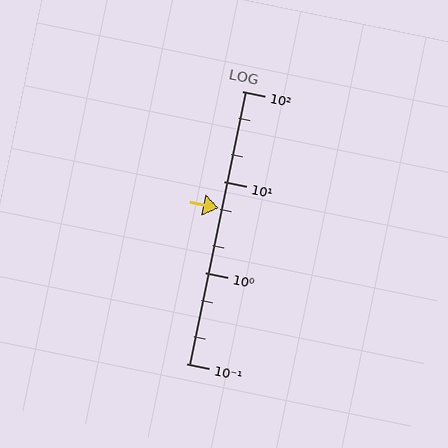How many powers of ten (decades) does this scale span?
The scale spans 3 decades, from 0.1 to 100.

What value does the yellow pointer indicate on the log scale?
The pointer indicates approximately 5.1.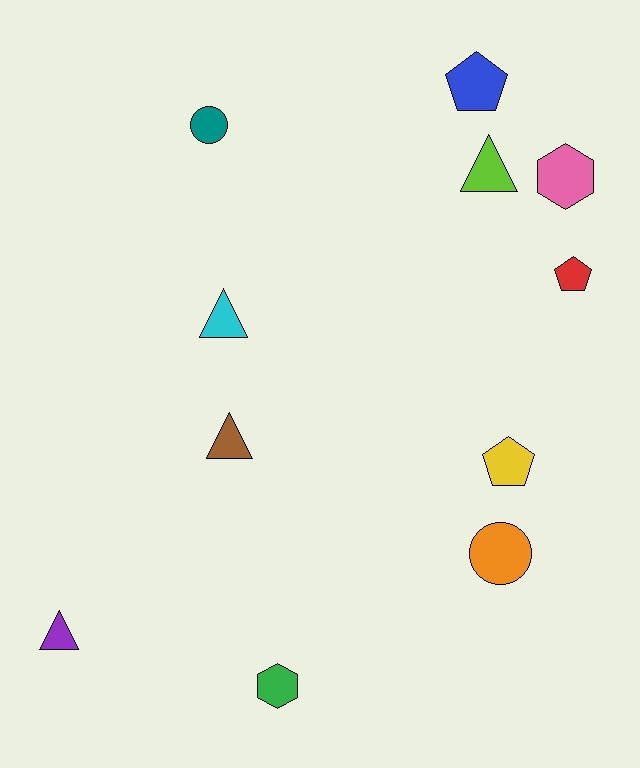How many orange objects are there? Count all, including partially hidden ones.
There is 1 orange object.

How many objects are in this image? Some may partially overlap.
There are 11 objects.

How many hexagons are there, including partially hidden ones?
There are 2 hexagons.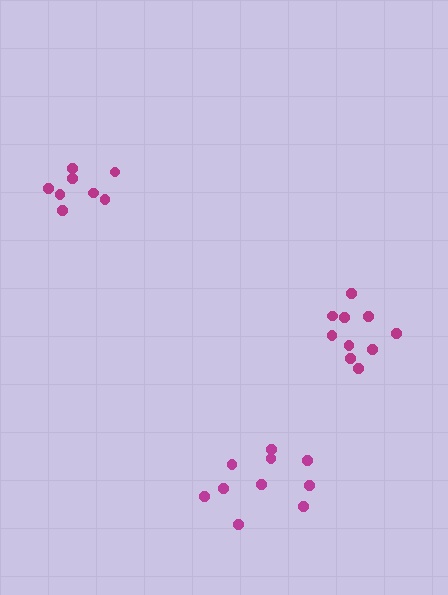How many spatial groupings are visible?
There are 3 spatial groupings.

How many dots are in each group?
Group 1: 10 dots, Group 2: 10 dots, Group 3: 8 dots (28 total).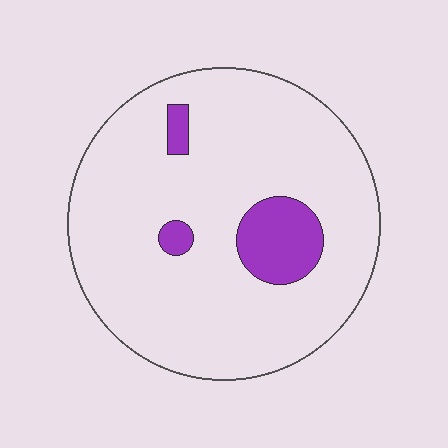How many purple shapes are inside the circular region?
3.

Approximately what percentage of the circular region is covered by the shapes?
Approximately 10%.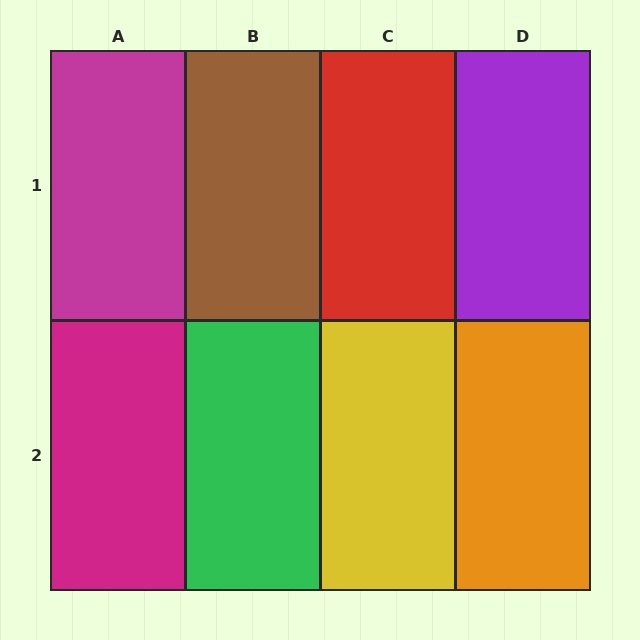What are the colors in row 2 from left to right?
Magenta, green, yellow, orange.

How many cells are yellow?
1 cell is yellow.